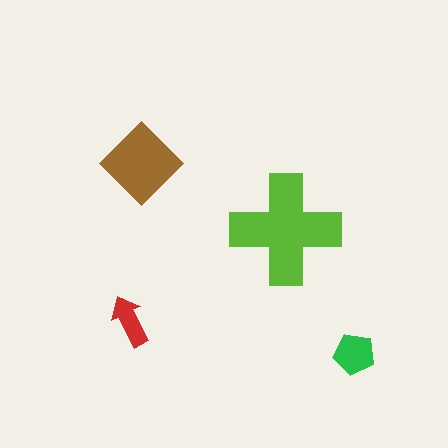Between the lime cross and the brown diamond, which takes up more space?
The lime cross.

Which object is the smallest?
The red arrow.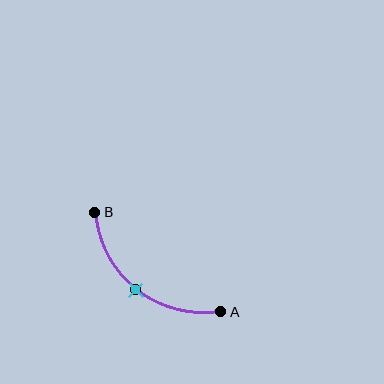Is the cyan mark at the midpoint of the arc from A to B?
Yes. The cyan mark lies on the arc at equal arc-length from both A and B — it is the arc midpoint.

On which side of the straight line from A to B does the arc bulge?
The arc bulges below and to the left of the straight line connecting A and B.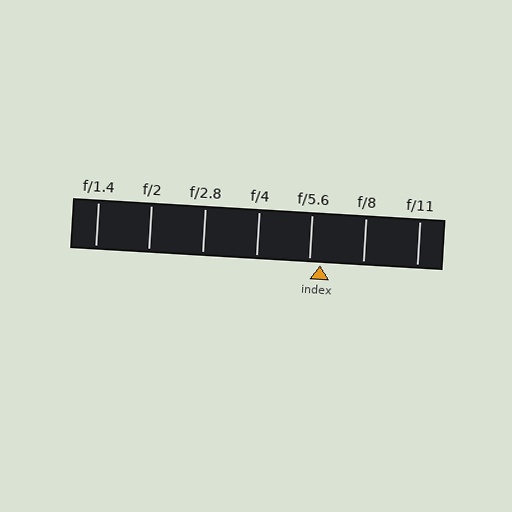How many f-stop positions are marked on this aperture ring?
There are 7 f-stop positions marked.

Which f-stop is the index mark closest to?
The index mark is closest to f/5.6.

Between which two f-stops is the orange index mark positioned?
The index mark is between f/5.6 and f/8.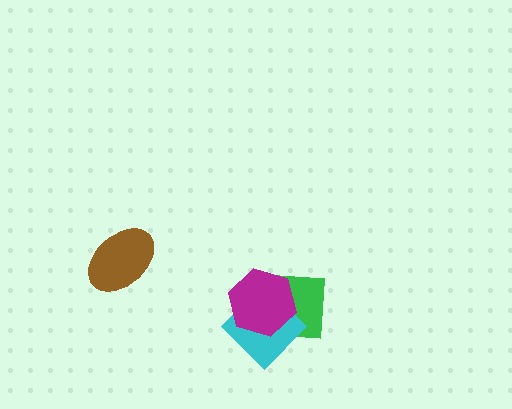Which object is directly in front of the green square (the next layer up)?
The cyan diamond is directly in front of the green square.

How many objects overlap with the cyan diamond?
2 objects overlap with the cyan diamond.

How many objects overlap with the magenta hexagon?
2 objects overlap with the magenta hexagon.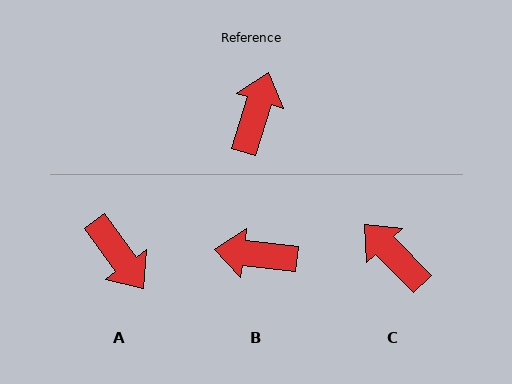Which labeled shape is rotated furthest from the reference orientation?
A, about 126 degrees away.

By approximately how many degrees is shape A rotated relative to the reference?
Approximately 126 degrees clockwise.